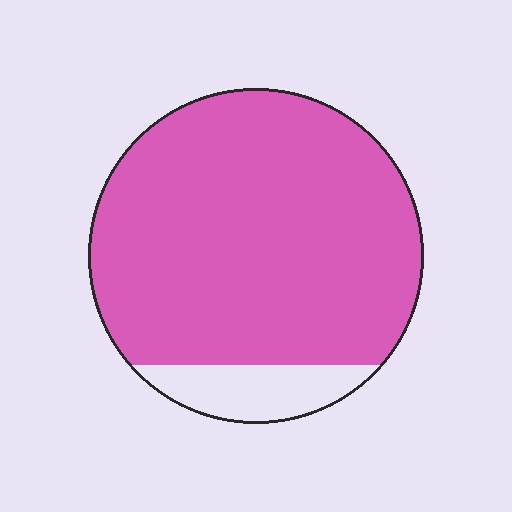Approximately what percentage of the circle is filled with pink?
Approximately 90%.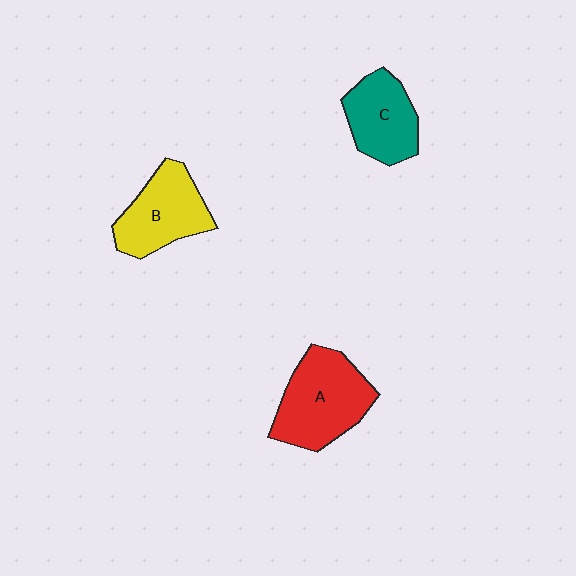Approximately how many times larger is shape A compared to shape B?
Approximately 1.2 times.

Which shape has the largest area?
Shape A (red).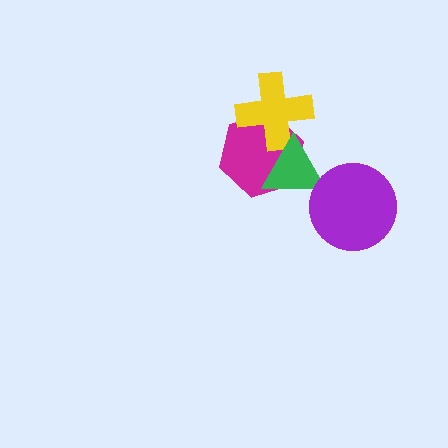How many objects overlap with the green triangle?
3 objects overlap with the green triangle.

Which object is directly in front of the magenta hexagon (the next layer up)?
The yellow cross is directly in front of the magenta hexagon.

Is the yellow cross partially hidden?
Yes, it is partially covered by another shape.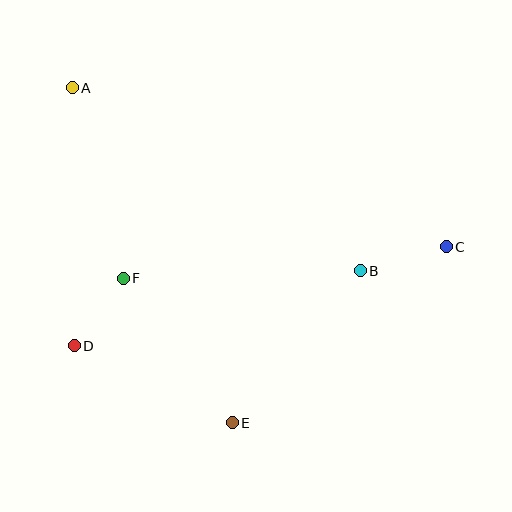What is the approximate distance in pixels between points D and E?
The distance between D and E is approximately 176 pixels.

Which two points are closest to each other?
Points D and F are closest to each other.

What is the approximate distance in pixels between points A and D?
The distance between A and D is approximately 258 pixels.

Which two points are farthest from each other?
Points A and C are farthest from each other.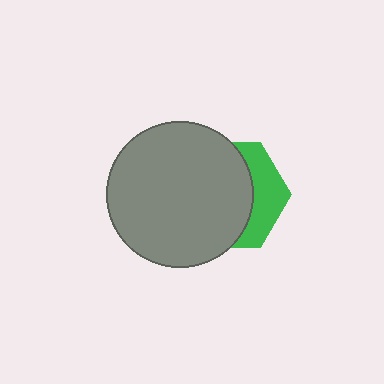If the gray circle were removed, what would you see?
You would see the complete green hexagon.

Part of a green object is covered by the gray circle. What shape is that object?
It is a hexagon.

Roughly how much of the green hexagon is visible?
A small part of it is visible (roughly 32%).